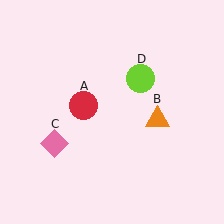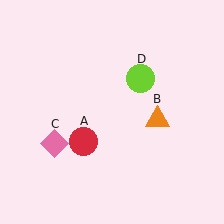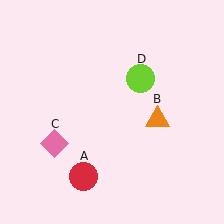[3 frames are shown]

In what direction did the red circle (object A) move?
The red circle (object A) moved down.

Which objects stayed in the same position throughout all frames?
Orange triangle (object B) and pink diamond (object C) and lime circle (object D) remained stationary.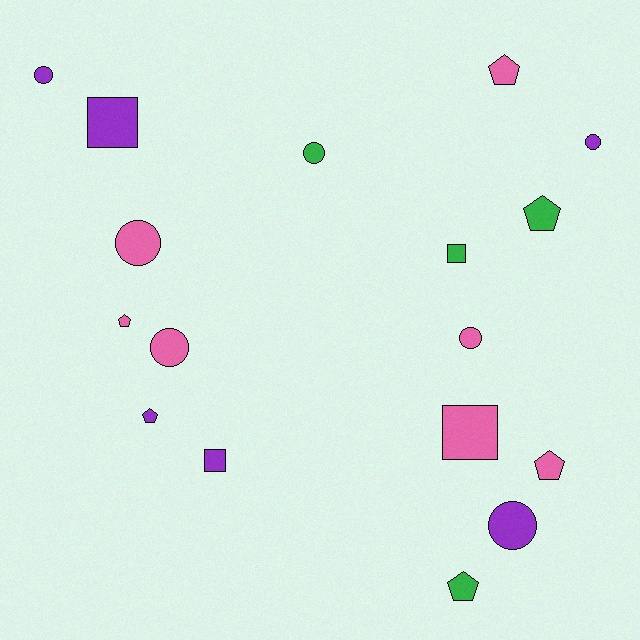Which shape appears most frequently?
Circle, with 7 objects.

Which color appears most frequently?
Pink, with 7 objects.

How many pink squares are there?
There is 1 pink square.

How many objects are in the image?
There are 17 objects.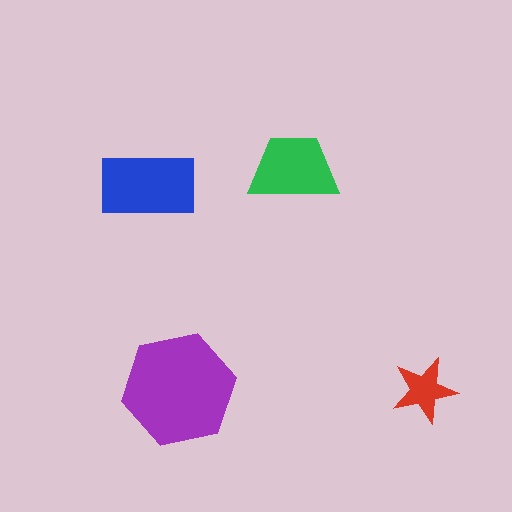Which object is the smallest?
The red star.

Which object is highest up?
The green trapezoid is topmost.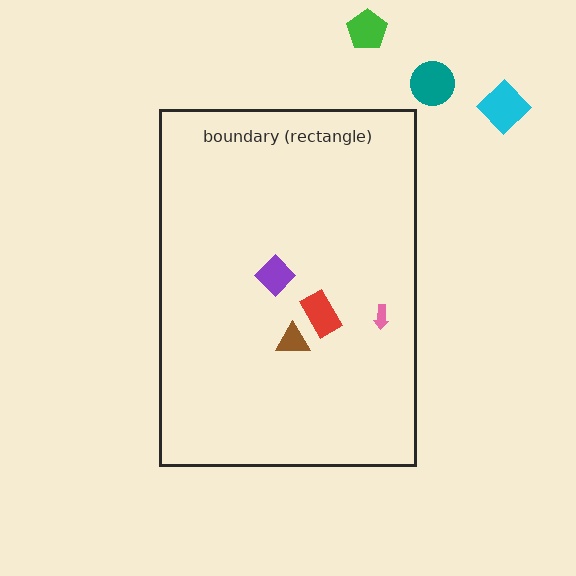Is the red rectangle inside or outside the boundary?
Inside.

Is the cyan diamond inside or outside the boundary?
Outside.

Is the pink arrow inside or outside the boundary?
Inside.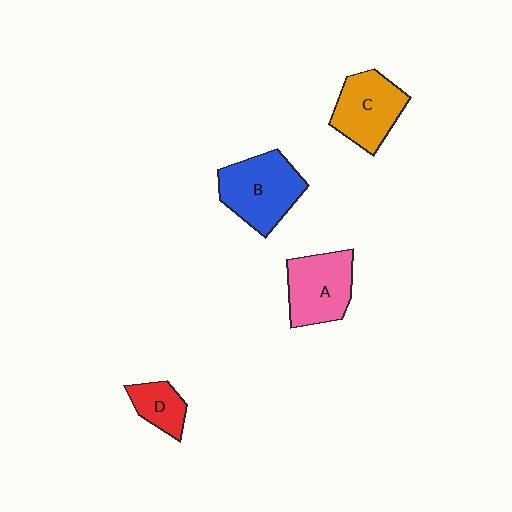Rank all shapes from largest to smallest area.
From largest to smallest: B (blue), A (pink), C (orange), D (red).